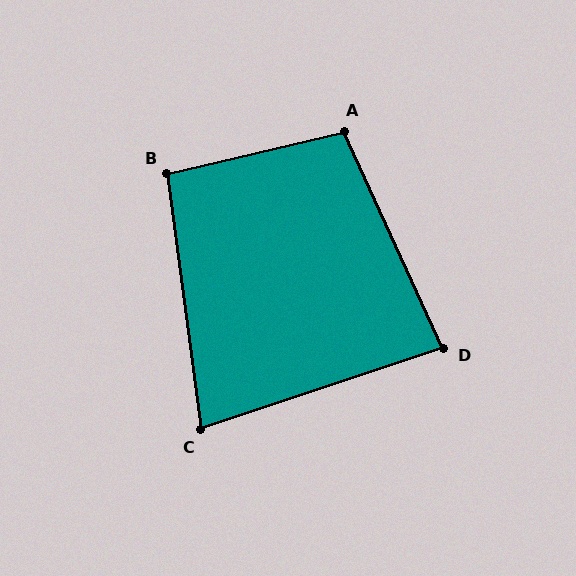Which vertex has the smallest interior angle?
C, at approximately 79 degrees.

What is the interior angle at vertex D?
Approximately 84 degrees (acute).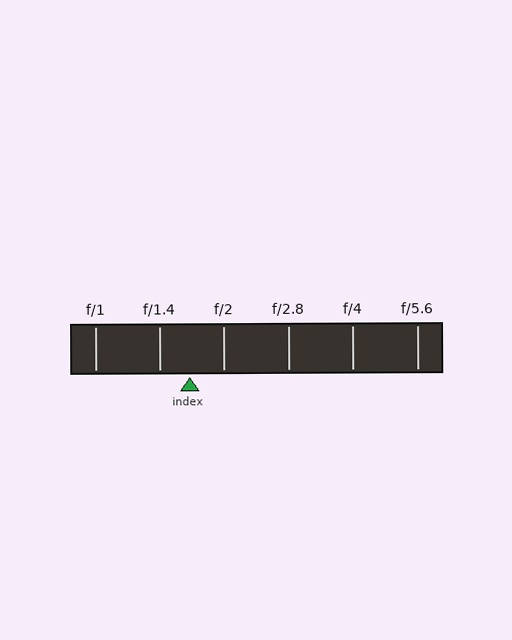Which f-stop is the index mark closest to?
The index mark is closest to f/1.4.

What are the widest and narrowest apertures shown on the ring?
The widest aperture shown is f/1 and the narrowest is f/5.6.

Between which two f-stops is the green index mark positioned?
The index mark is between f/1.4 and f/2.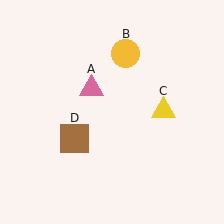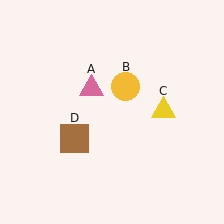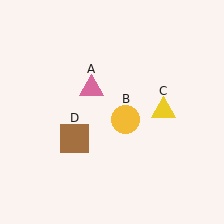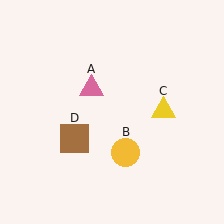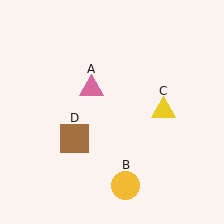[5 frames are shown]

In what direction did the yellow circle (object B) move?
The yellow circle (object B) moved down.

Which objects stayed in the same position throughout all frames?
Pink triangle (object A) and yellow triangle (object C) and brown square (object D) remained stationary.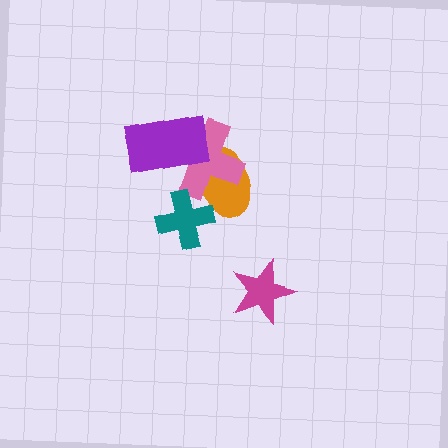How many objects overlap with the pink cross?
2 objects overlap with the pink cross.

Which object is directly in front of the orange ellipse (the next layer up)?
The pink cross is directly in front of the orange ellipse.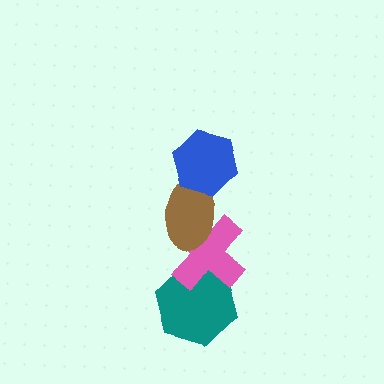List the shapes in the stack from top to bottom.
From top to bottom: the blue hexagon, the brown ellipse, the pink cross, the teal hexagon.